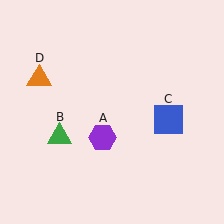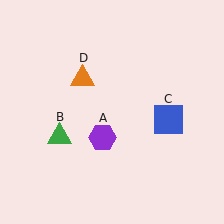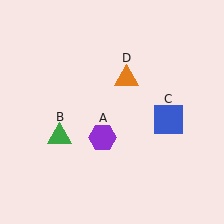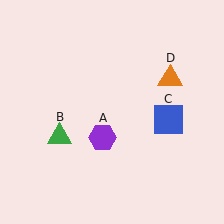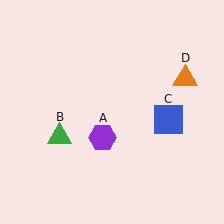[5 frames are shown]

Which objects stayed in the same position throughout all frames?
Purple hexagon (object A) and green triangle (object B) and blue square (object C) remained stationary.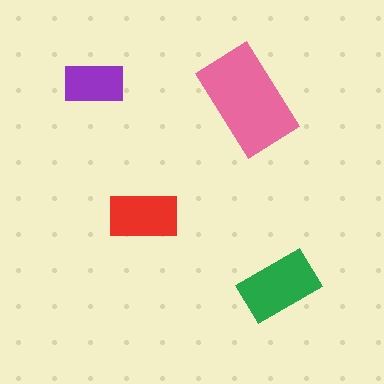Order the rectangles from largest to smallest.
the pink one, the green one, the red one, the purple one.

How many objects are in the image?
There are 4 objects in the image.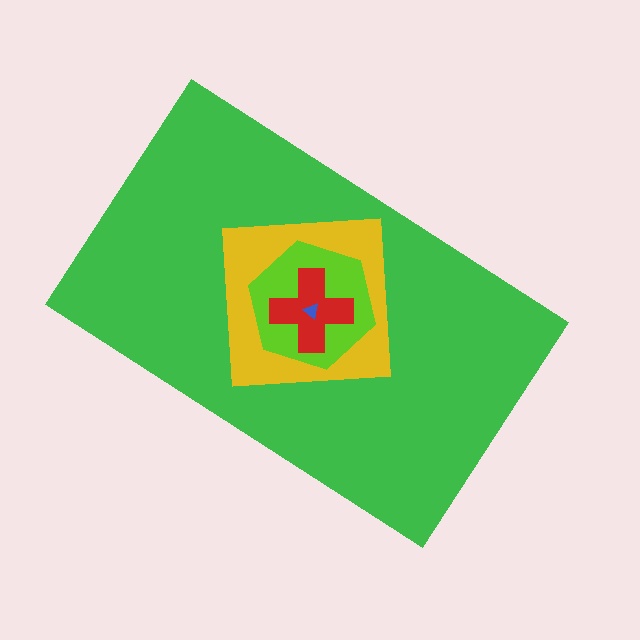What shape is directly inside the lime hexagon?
The red cross.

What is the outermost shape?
The green rectangle.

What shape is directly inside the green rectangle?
The yellow square.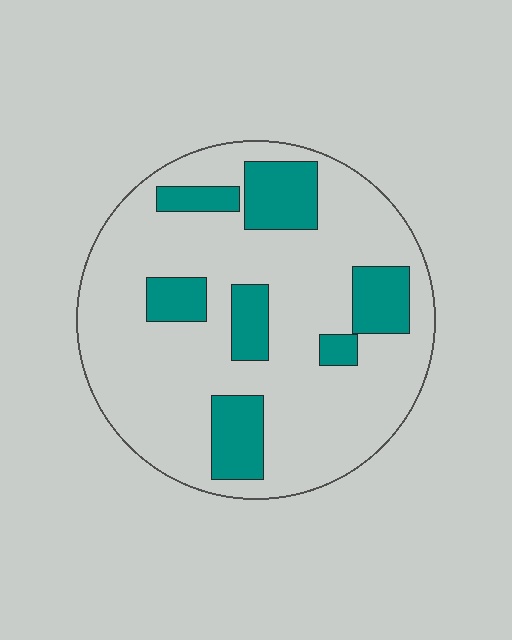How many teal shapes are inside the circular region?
7.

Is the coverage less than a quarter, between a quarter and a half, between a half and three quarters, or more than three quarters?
Less than a quarter.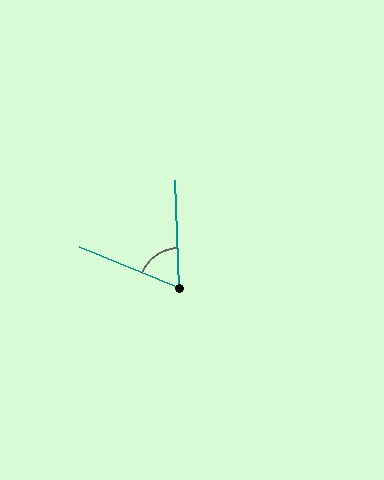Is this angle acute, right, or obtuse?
It is acute.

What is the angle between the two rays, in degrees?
Approximately 66 degrees.